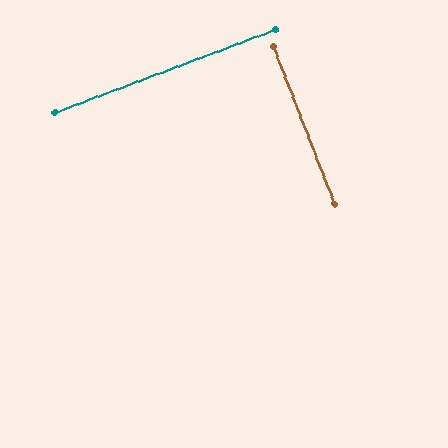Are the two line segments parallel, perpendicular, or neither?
Perpendicular — they meet at approximately 89°.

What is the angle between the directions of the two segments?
Approximately 89 degrees.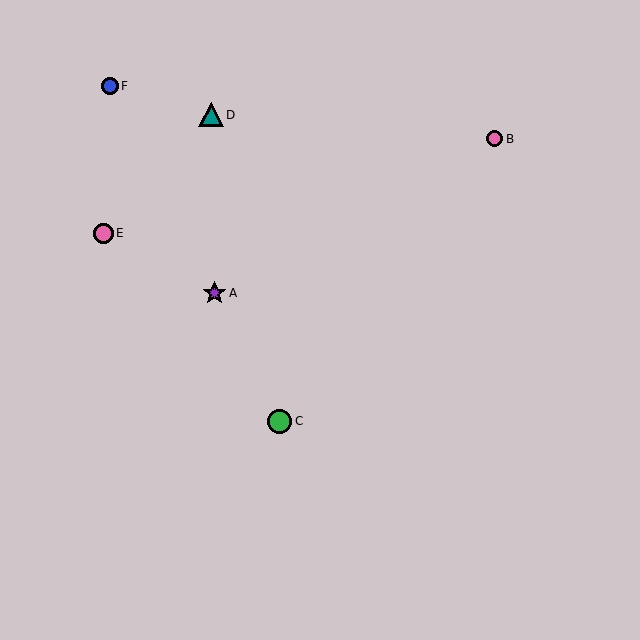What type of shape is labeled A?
Shape A is a purple star.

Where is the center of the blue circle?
The center of the blue circle is at (110, 86).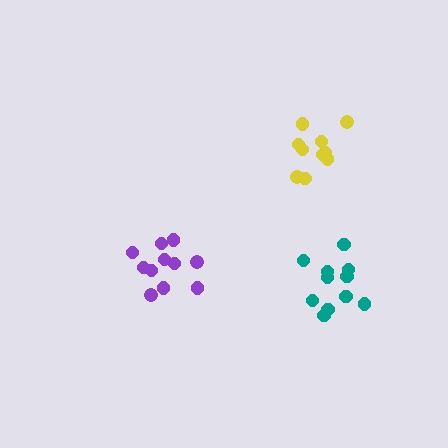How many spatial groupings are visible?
There are 3 spatial groupings.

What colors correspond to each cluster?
The clusters are colored: purple, yellow, teal.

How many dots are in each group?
Group 1: 11 dots, Group 2: 10 dots, Group 3: 11 dots (32 total).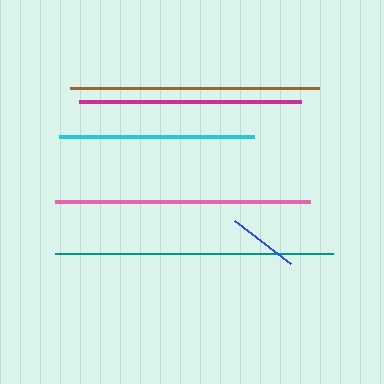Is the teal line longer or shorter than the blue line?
The teal line is longer than the blue line.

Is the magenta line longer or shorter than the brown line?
The brown line is longer than the magenta line.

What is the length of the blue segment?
The blue segment is approximately 71 pixels long.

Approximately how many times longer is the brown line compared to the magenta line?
The brown line is approximately 1.1 times the length of the magenta line.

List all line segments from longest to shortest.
From longest to shortest: teal, pink, brown, magenta, cyan, blue.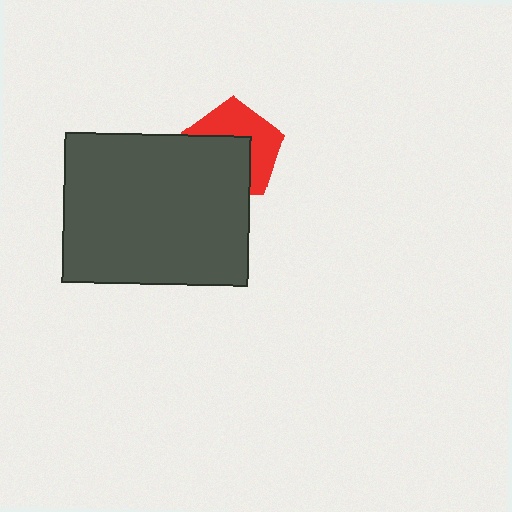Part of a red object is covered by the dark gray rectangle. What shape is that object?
It is a pentagon.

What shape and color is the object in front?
The object in front is a dark gray rectangle.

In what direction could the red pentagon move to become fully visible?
The red pentagon could move toward the upper-right. That would shift it out from behind the dark gray rectangle entirely.